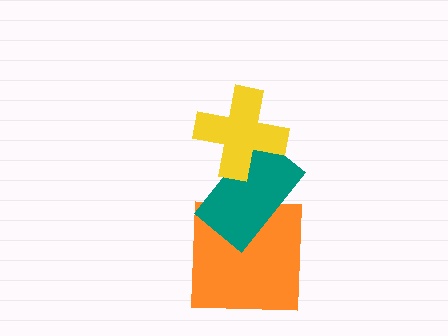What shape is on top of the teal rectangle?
The yellow cross is on top of the teal rectangle.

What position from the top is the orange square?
The orange square is 3rd from the top.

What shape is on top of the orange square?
The teal rectangle is on top of the orange square.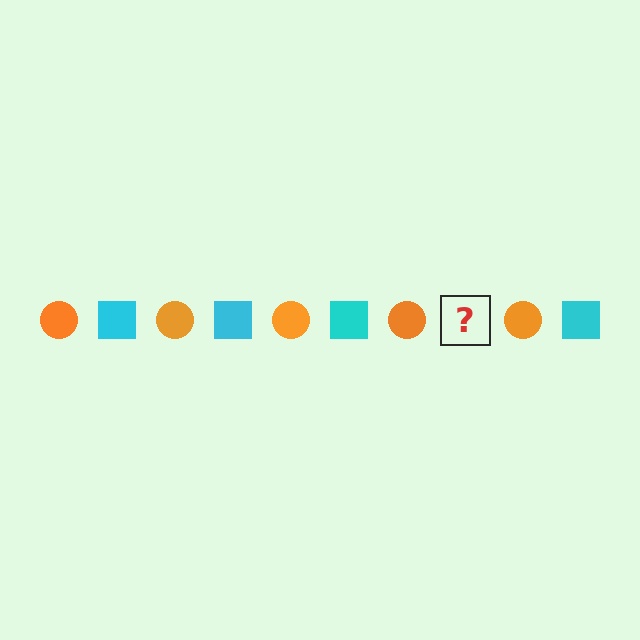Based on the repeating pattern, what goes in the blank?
The blank should be a cyan square.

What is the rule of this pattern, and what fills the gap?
The rule is that the pattern alternates between orange circle and cyan square. The gap should be filled with a cyan square.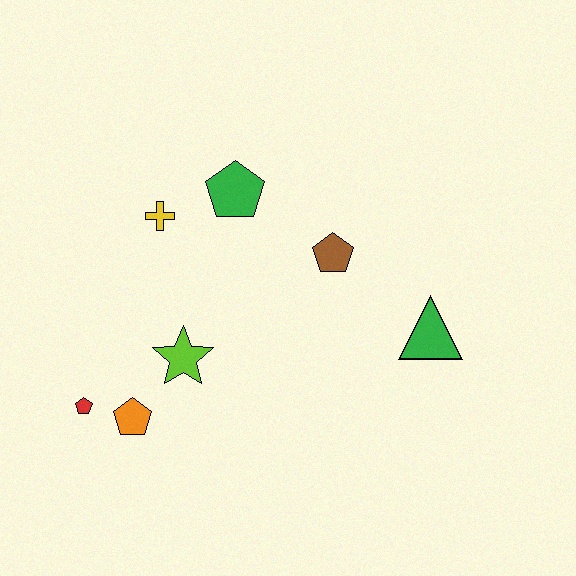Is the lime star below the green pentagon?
Yes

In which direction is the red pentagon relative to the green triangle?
The red pentagon is to the left of the green triangle.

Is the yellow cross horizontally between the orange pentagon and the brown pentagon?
Yes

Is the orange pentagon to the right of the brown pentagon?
No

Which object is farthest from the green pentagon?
The red pentagon is farthest from the green pentagon.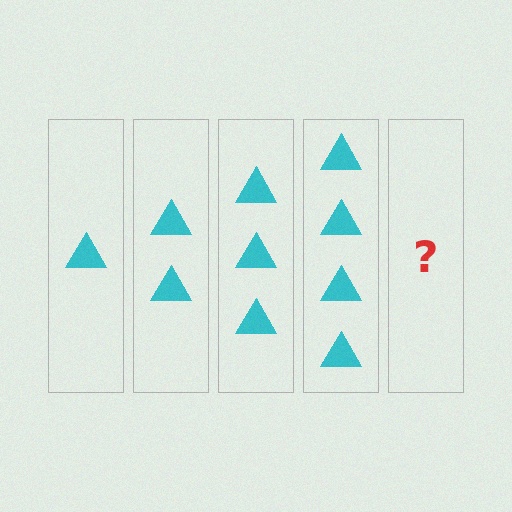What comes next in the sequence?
The next element should be 5 triangles.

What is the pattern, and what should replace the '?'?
The pattern is that each step adds one more triangle. The '?' should be 5 triangles.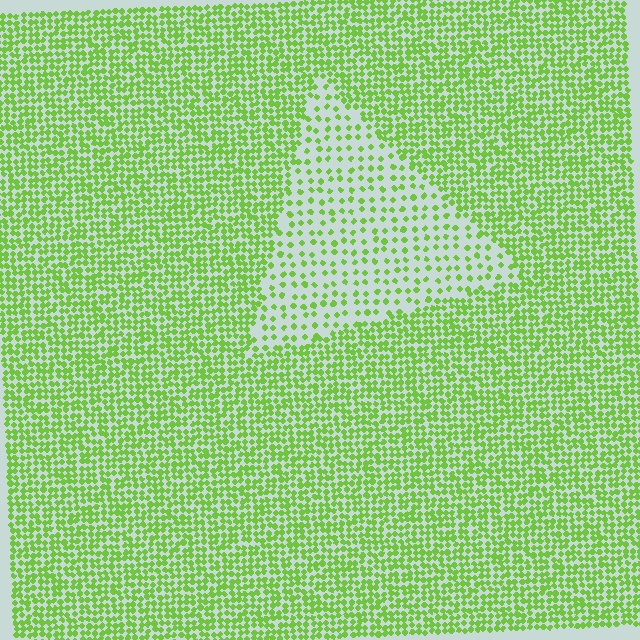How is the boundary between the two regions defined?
The boundary is defined by a change in element density (approximately 2.5x ratio). All elements are the same color, size, and shape.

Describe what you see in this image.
The image contains small lime elements arranged at two different densities. A triangle-shaped region is visible where the elements are less densely packed than the surrounding area.